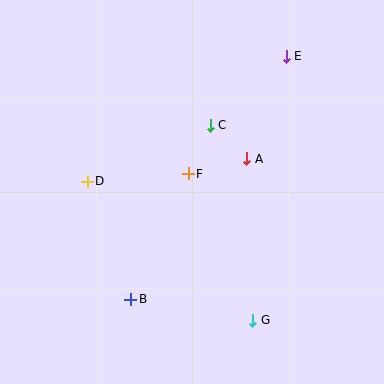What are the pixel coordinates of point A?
Point A is at (247, 159).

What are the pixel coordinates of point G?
Point G is at (253, 320).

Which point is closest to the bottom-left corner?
Point B is closest to the bottom-left corner.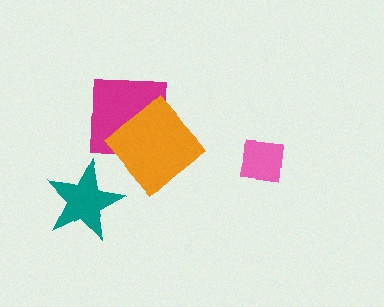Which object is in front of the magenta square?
The orange diamond is in front of the magenta square.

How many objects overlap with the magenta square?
1 object overlaps with the magenta square.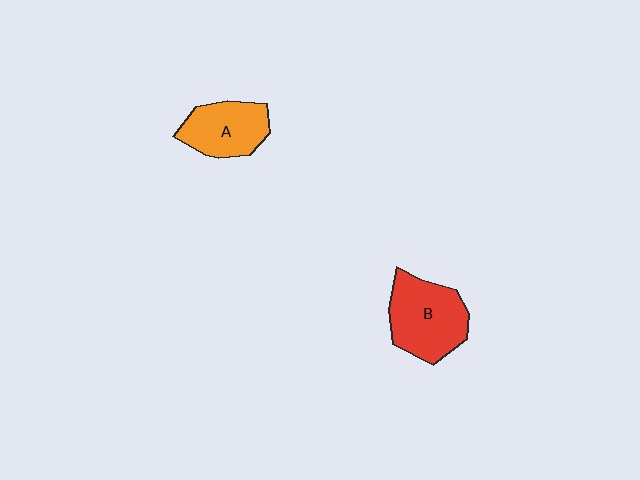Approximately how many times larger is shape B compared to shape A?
Approximately 1.3 times.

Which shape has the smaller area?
Shape A (orange).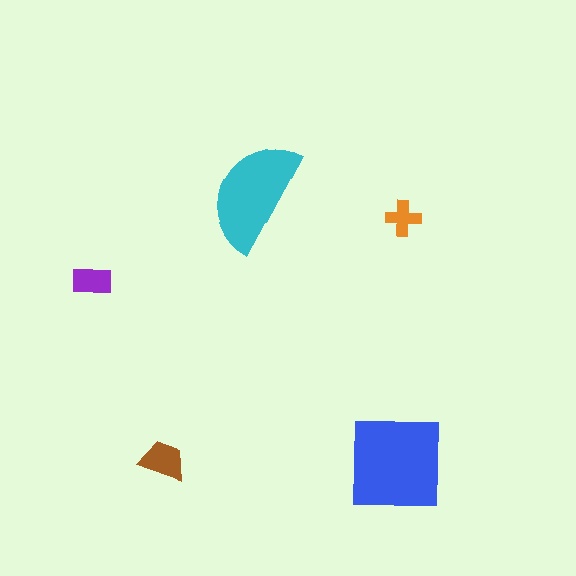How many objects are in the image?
There are 5 objects in the image.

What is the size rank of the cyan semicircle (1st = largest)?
2nd.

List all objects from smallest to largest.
The orange cross, the purple rectangle, the brown trapezoid, the cyan semicircle, the blue square.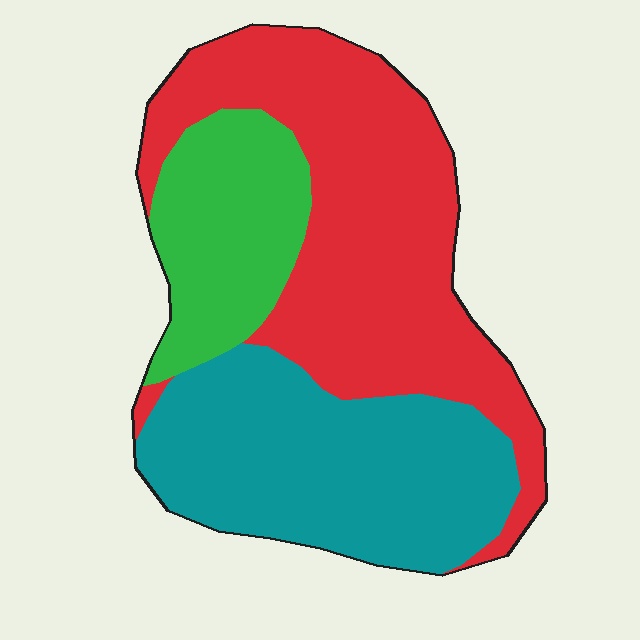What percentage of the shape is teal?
Teal takes up about one third (1/3) of the shape.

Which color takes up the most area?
Red, at roughly 45%.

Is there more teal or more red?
Red.